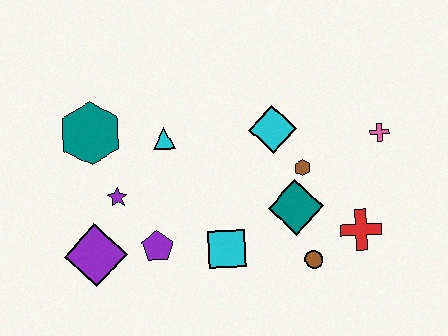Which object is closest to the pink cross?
The brown hexagon is closest to the pink cross.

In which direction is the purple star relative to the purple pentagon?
The purple star is above the purple pentagon.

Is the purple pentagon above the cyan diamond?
No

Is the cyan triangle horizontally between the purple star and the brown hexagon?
Yes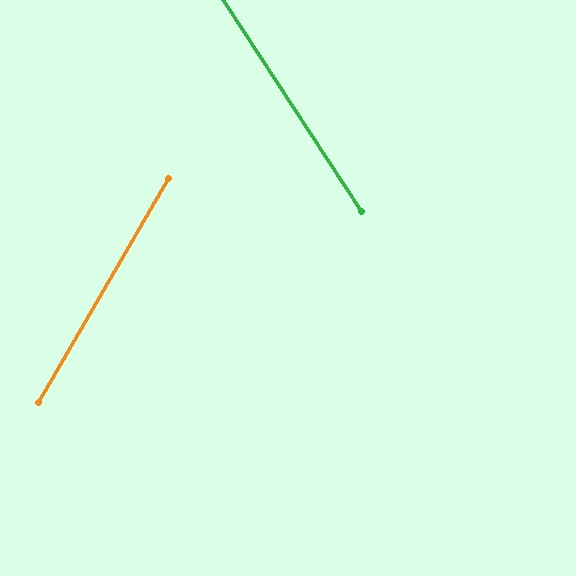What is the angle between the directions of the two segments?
Approximately 63 degrees.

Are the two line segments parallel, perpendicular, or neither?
Neither parallel nor perpendicular — they differ by about 63°.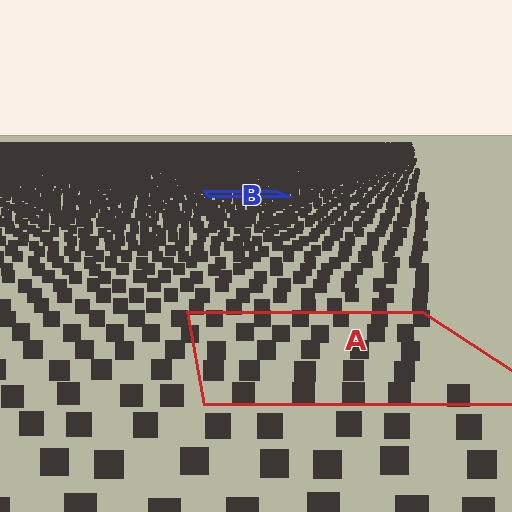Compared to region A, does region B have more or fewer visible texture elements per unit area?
Region B has more texture elements per unit area — they are packed more densely because it is farther away.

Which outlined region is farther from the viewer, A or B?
Region B is farther from the viewer — the texture elements inside it appear smaller and more densely packed.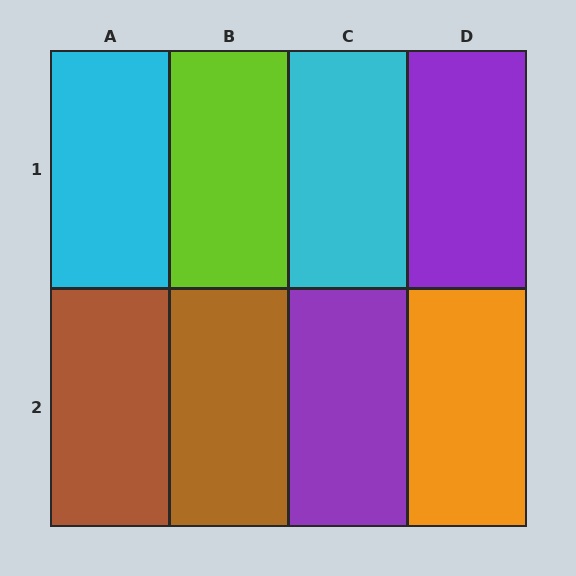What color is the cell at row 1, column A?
Cyan.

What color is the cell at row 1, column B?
Lime.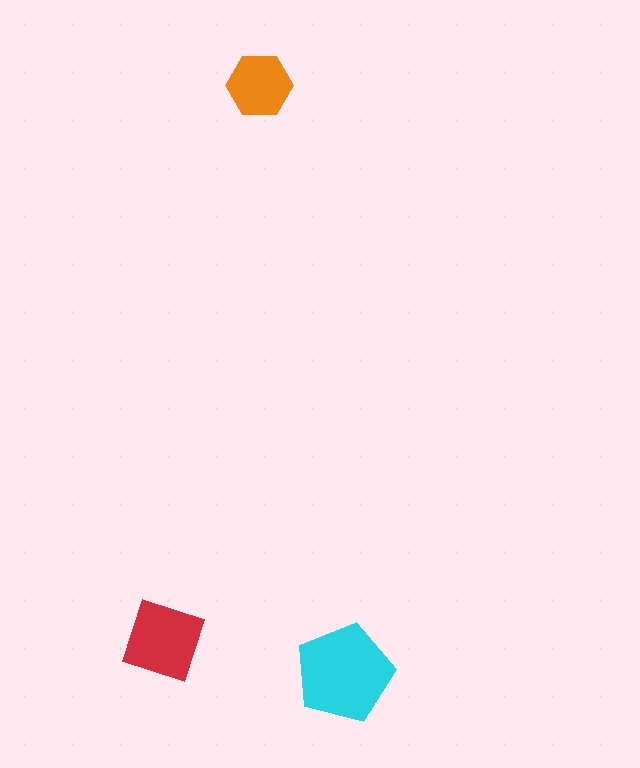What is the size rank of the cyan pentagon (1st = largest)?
1st.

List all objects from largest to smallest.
The cyan pentagon, the red diamond, the orange hexagon.